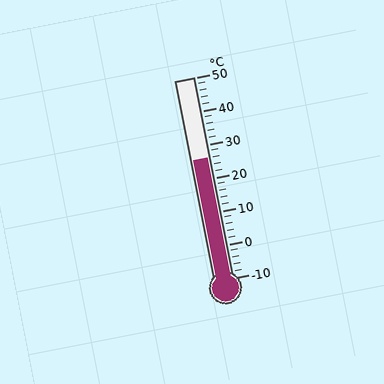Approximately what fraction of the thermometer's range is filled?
The thermometer is filled to approximately 60% of its range.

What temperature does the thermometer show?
The thermometer shows approximately 26°C.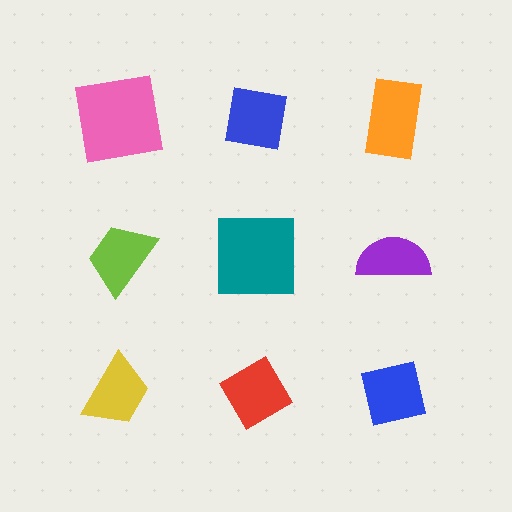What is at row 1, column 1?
A pink square.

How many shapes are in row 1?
3 shapes.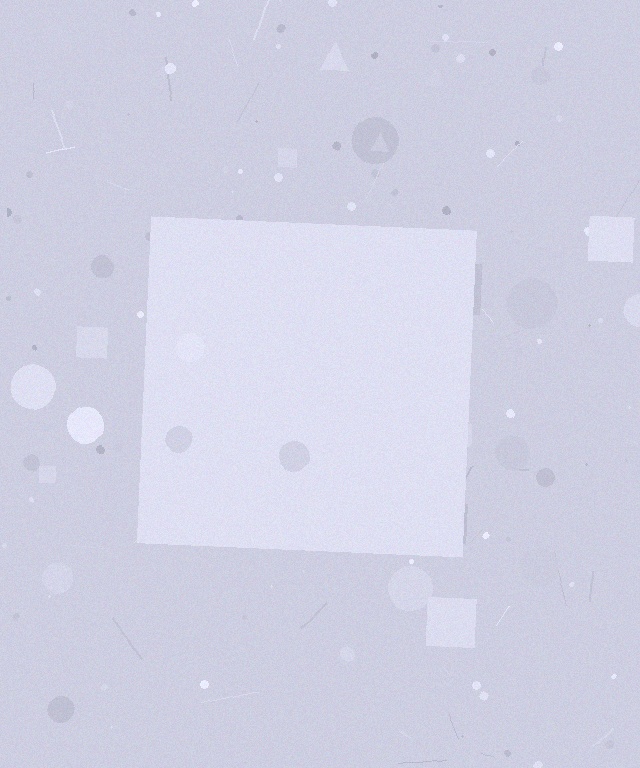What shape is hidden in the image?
A square is hidden in the image.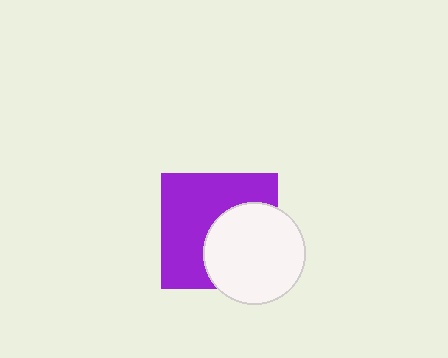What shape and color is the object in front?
The object in front is a white circle.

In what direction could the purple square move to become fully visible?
The purple square could move toward the upper-left. That would shift it out from behind the white circle entirely.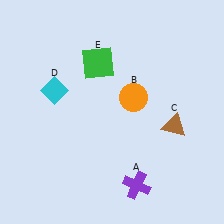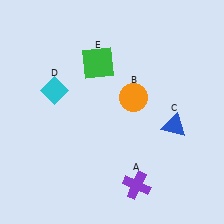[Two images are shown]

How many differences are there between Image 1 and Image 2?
There is 1 difference between the two images.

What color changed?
The triangle (C) changed from brown in Image 1 to blue in Image 2.